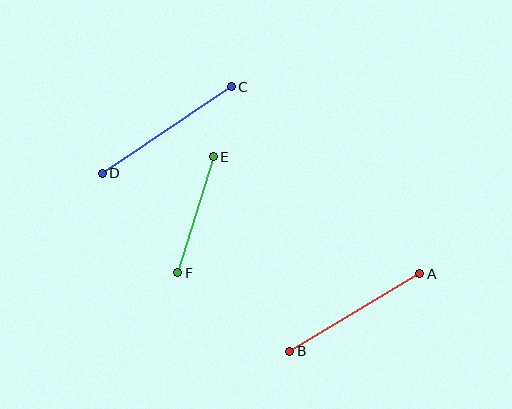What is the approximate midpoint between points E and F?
The midpoint is at approximately (196, 215) pixels.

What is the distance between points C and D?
The distance is approximately 155 pixels.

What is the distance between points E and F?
The distance is approximately 121 pixels.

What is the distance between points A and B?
The distance is approximately 151 pixels.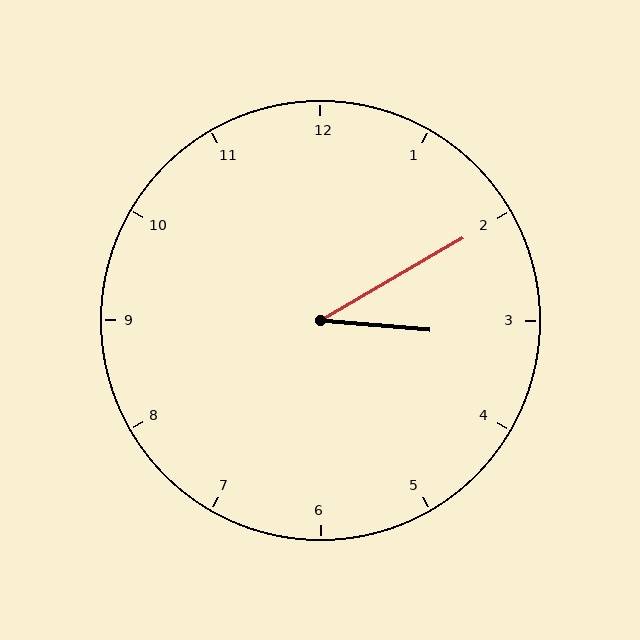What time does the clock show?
3:10.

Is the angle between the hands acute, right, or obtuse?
It is acute.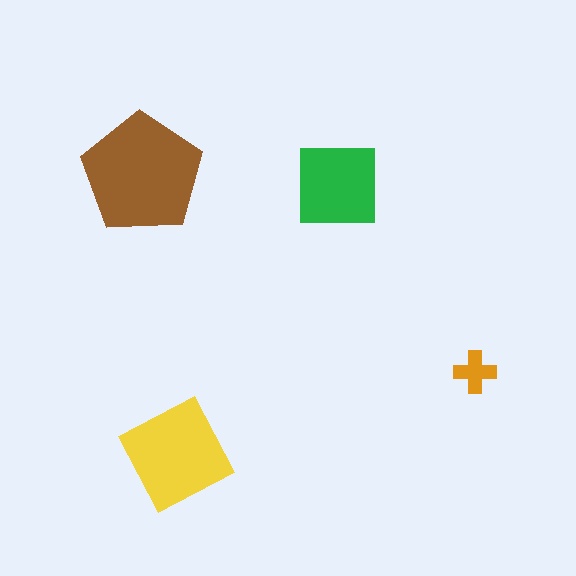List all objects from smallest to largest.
The orange cross, the green square, the yellow diamond, the brown pentagon.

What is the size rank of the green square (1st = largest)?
3rd.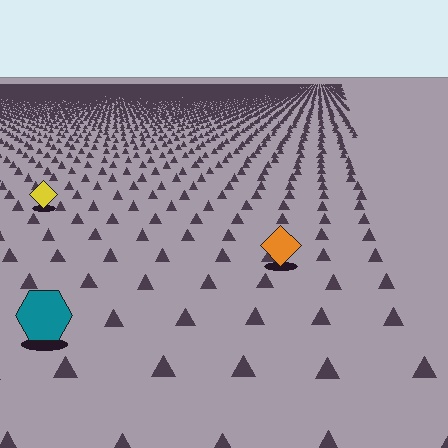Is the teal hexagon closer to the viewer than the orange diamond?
Yes. The teal hexagon is closer — you can tell from the texture gradient: the ground texture is coarser near it.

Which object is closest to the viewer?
The teal hexagon is closest. The texture marks near it are larger and more spread out.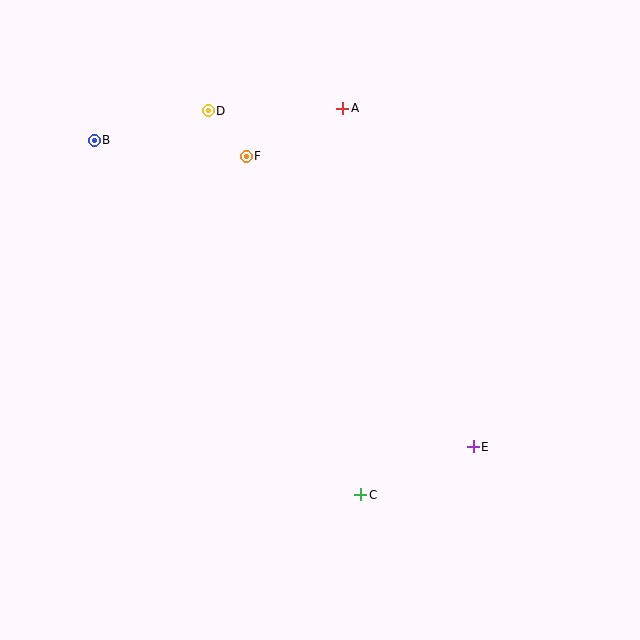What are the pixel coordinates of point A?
Point A is at (343, 108).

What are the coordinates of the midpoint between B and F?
The midpoint between B and F is at (170, 148).